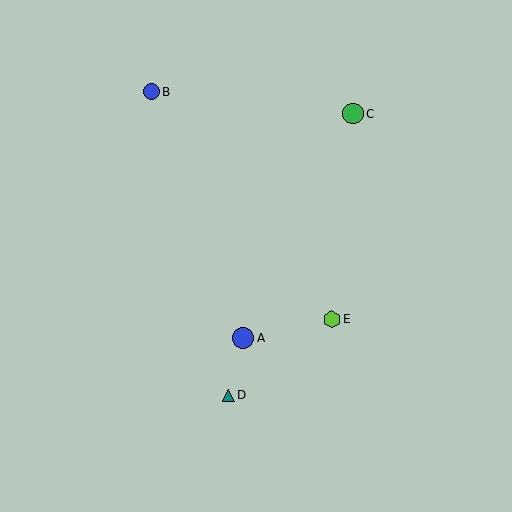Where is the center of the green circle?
The center of the green circle is at (353, 114).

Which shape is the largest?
The blue circle (labeled A) is the largest.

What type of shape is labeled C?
Shape C is a green circle.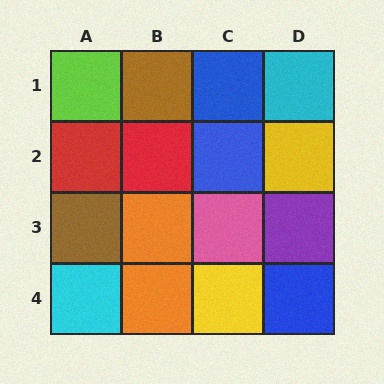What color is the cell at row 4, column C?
Yellow.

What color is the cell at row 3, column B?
Orange.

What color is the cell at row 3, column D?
Purple.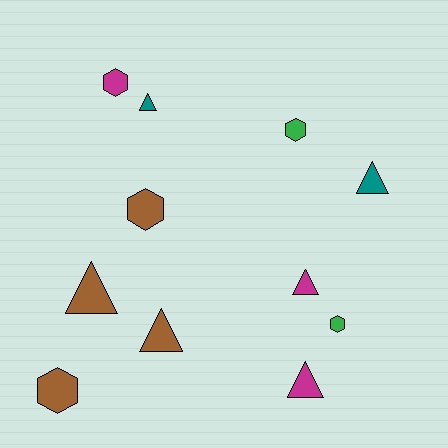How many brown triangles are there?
There are 2 brown triangles.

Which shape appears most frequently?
Triangle, with 6 objects.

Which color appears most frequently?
Brown, with 4 objects.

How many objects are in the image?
There are 11 objects.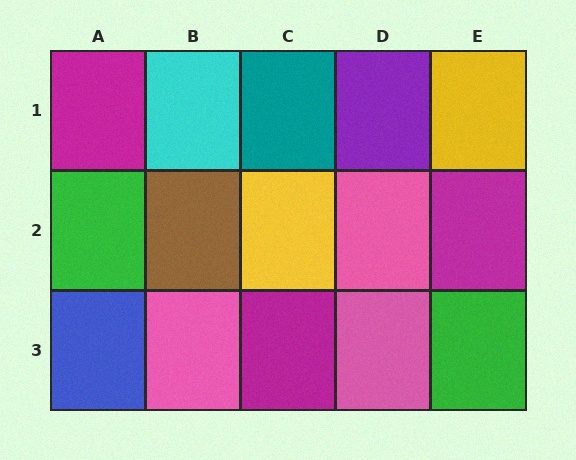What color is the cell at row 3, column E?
Green.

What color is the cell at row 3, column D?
Pink.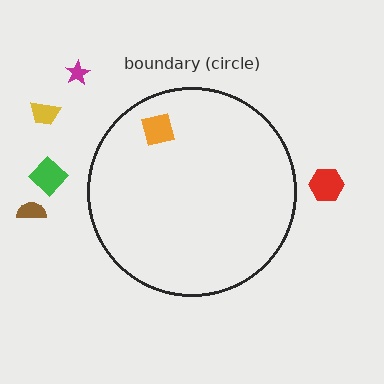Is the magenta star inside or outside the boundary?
Outside.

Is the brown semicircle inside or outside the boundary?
Outside.